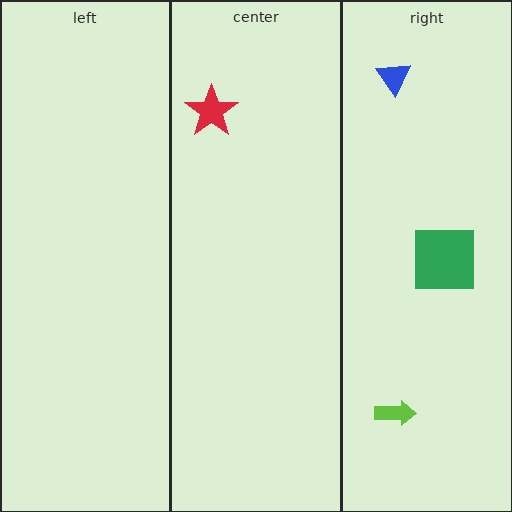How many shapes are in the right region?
3.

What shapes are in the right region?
The green square, the blue triangle, the lime arrow.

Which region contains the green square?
The right region.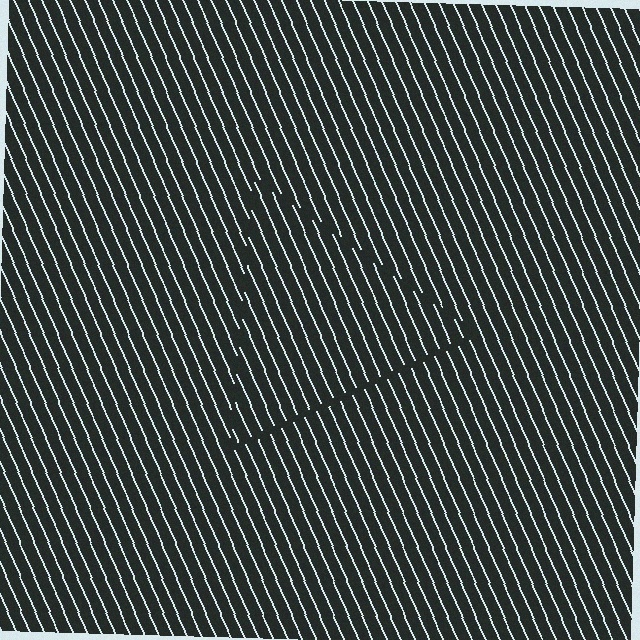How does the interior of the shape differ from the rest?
The interior of the shape contains the same grating, shifted by half a period — the contour is defined by the phase discontinuity where line-ends from the inner and outer gratings abut.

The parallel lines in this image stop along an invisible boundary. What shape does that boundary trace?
An illusory triangle. The interior of the shape contains the same grating, shifted by half a period — the contour is defined by the phase discontinuity where line-ends from the inner and outer gratings abut.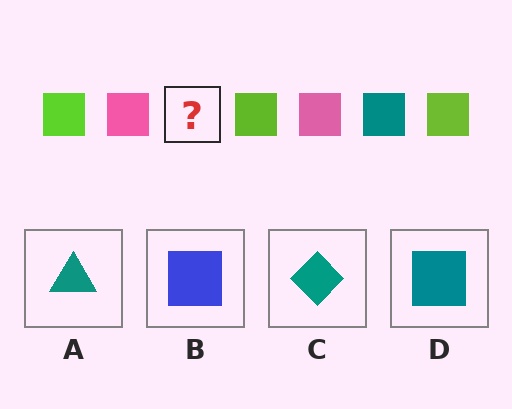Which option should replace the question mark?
Option D.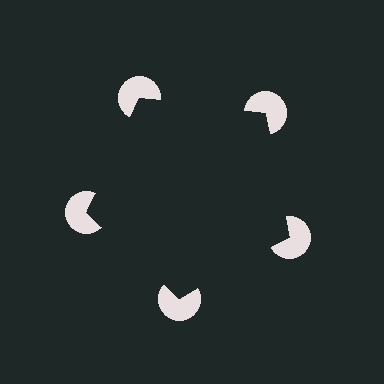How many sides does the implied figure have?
5 sides.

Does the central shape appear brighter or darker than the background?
It typically appears slightly darker than the background, even though no actual brightness change is drawn.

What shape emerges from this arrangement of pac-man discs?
An illusory pentagon — its edges are inferred from the aligned wedge cuts in the pac-man discs, not physically drawn.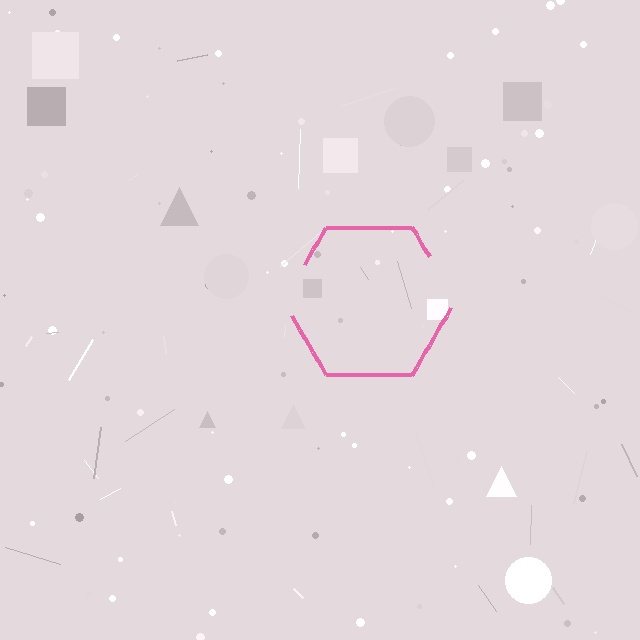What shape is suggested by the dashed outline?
The dashed outline suggests a hexagon.